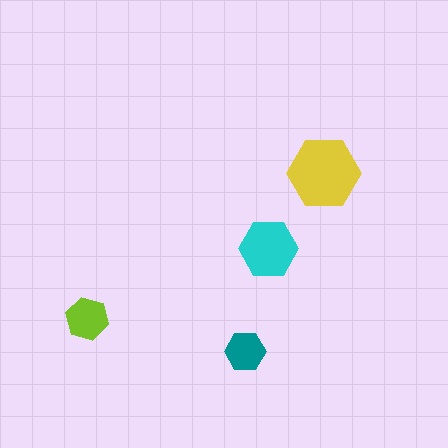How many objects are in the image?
There are 4 objects in the image.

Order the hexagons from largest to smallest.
the yellow one, the cyan one, the lime one, the teal one.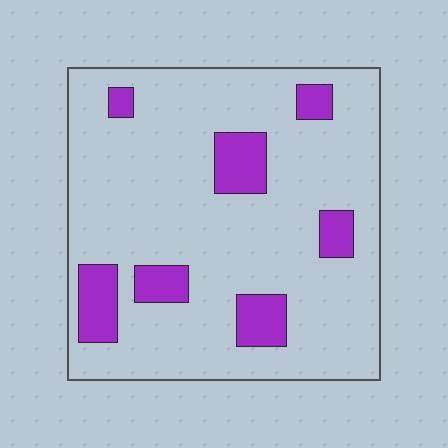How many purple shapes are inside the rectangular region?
7.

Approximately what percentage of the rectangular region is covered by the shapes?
Approximately 15%.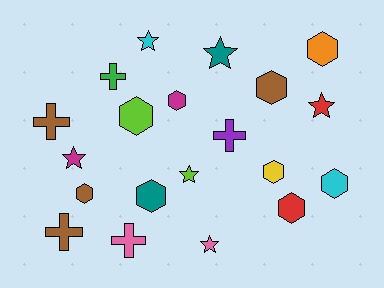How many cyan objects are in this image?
There are 2 cyan objects.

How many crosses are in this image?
There are 5 crosses.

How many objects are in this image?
There are 20 objects.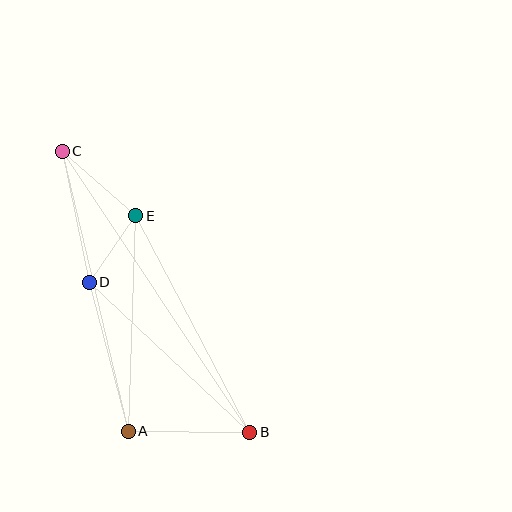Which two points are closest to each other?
Points D and E are closest to each other.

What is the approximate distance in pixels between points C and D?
The distance between C and D is approximately 134 pixels.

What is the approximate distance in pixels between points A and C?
The distance between A and C is approximately 288 pixels.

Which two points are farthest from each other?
Points B and C are farthest from each other.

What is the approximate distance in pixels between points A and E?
The distance between A and E is approximately 216 pixels.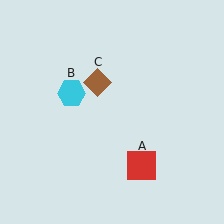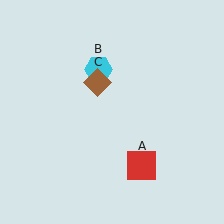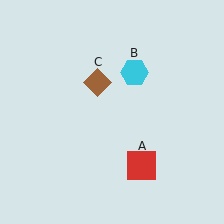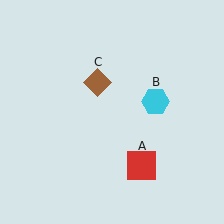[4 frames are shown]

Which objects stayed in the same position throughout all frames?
Red square (object A) and brown diamond (object C) remained stationary.